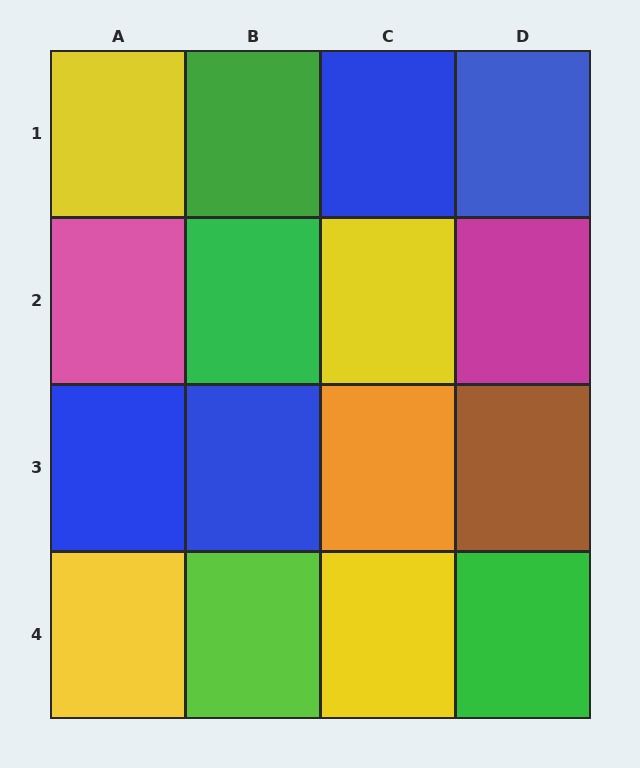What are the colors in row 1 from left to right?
Yellow, green, blue, blue.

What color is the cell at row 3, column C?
Orange.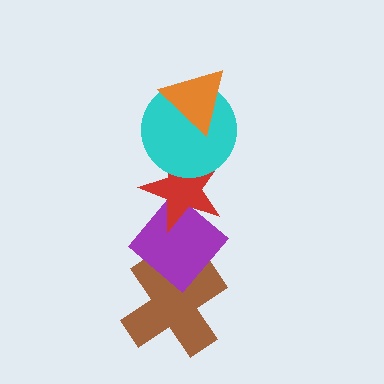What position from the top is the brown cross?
The brown cross is 5th from the top.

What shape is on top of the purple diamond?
The red star is on top of the purple diamond.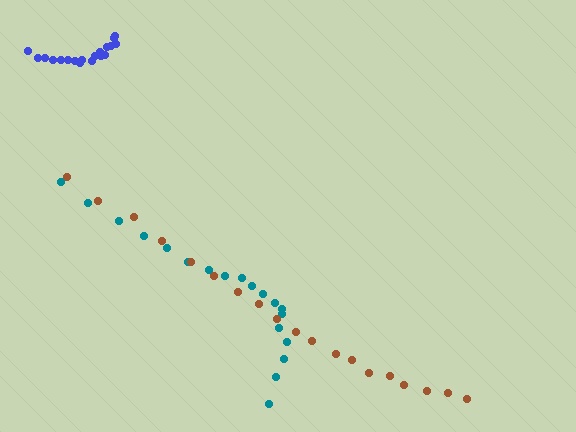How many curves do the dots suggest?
There are 3 distinct paths.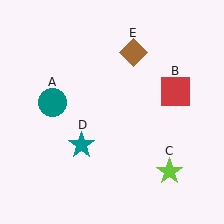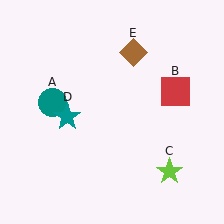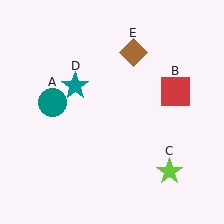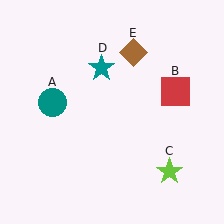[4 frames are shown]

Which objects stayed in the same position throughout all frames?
Teal circle (object A) and red square (object B) and lime star (object C) and brown diamond (object E) remained stationary.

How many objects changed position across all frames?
1 object changed position: teal star (object D).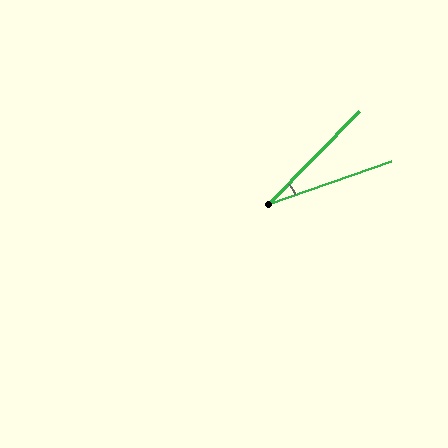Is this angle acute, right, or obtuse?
It is acute.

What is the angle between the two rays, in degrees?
Approximately 27 degrees.